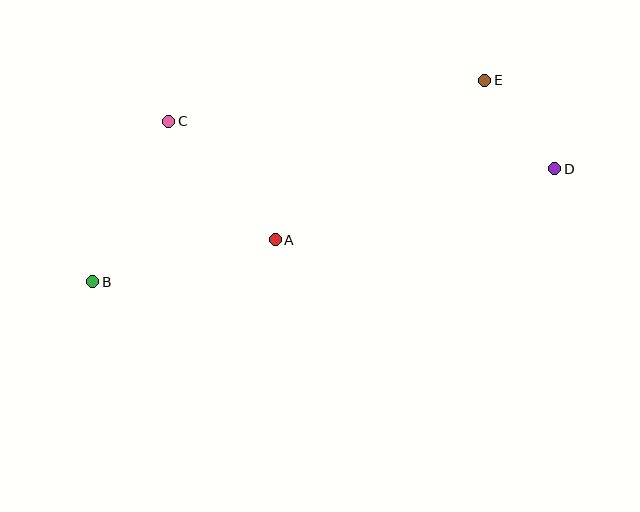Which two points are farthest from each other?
Points B and D are farthest from each other.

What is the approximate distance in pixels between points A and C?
The distance between A and C is approximately 159 pixels.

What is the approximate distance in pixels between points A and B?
The distance between A and B is approximately 187 pixels.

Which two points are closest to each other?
Points D and E are closest to each other.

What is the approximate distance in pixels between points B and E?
The distance between B and E is approximately 441 pixels.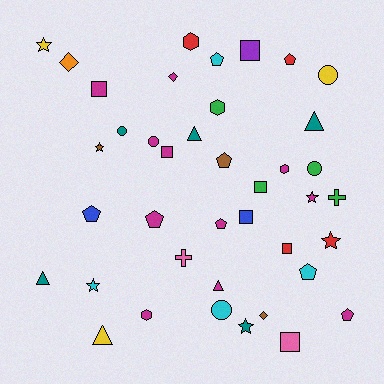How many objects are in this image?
There are 40 objects.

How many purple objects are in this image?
There is 1 purple object.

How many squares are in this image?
There are 7 squares.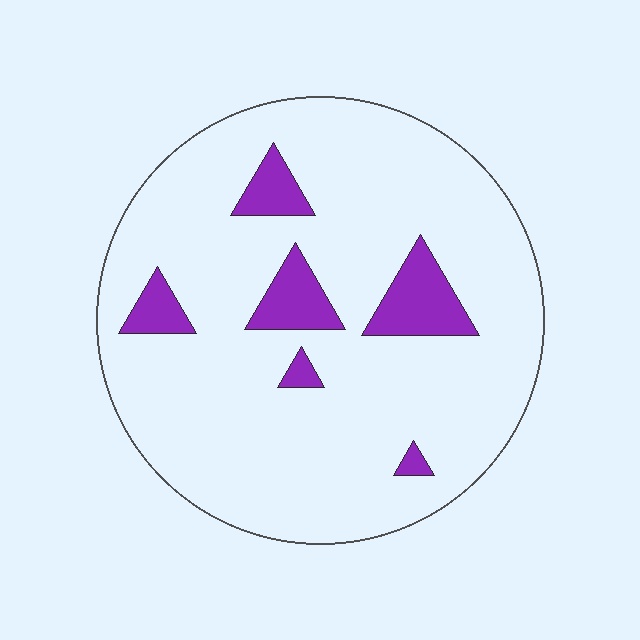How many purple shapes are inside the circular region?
6.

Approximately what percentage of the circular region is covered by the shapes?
Approximately 10%.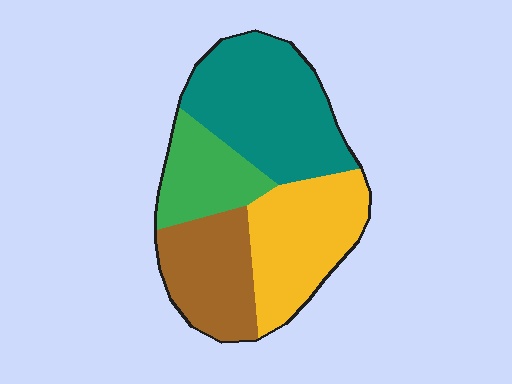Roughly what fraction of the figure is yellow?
Yellow covers 27% of the figure.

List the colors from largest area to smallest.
From largest to smallest: teal, yellow, brown, green.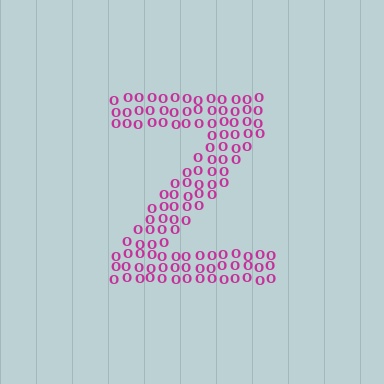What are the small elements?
The small elements are letter O's.